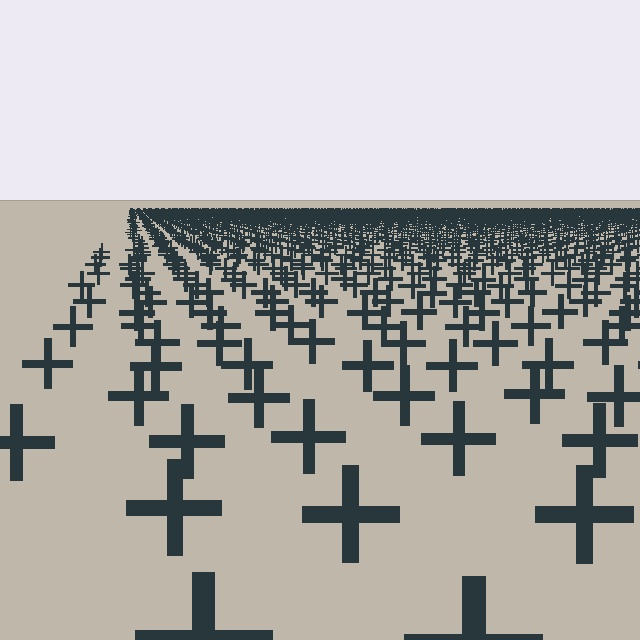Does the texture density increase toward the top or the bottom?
Density increases toward the top.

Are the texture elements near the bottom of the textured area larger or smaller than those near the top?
Larger. Near the bottom, elements are closer to the viewer and appear at a bigger on-screen size.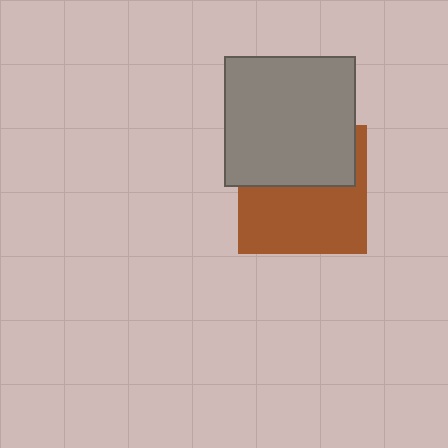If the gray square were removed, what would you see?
You would see the complete brown square.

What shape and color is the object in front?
The object in front is a gray square.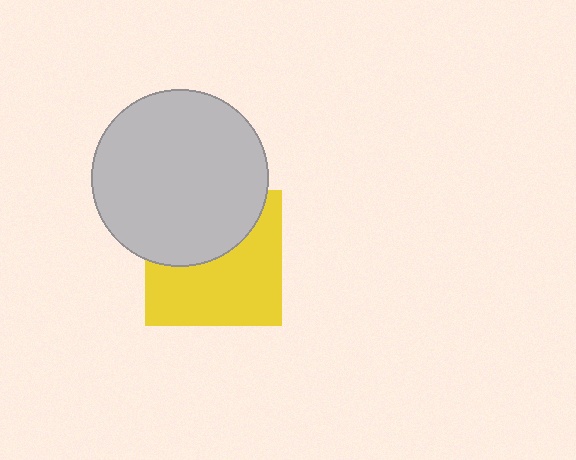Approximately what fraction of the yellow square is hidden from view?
Roughly 42% of the yellow square is hidden behind the light gray circle.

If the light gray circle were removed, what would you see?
You would see the complete yellow square.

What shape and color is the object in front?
The object in front is a light gray circle.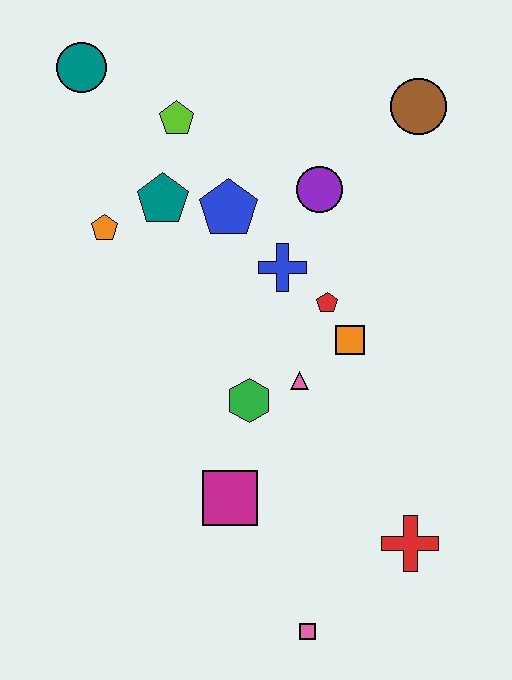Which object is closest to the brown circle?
The purple circle is closest to the brown circle.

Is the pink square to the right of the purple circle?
No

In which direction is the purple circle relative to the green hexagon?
The purple circle is above the green hexagon.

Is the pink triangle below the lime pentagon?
Yes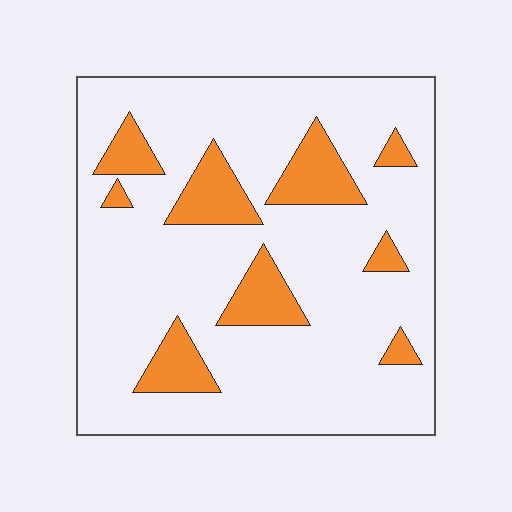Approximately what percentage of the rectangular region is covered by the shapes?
Approximately 15%.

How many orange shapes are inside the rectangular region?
9.